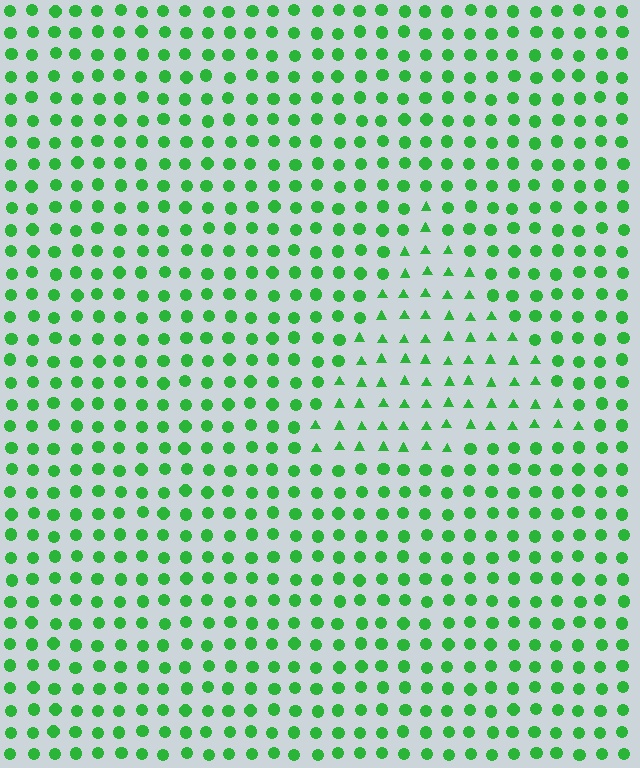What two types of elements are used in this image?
The image uses triangles inside the triangle region and circles outside it.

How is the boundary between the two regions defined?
The boundary is defined by a change in element shape: triangles inside vs. circles outside. All elements share the same color and spacing.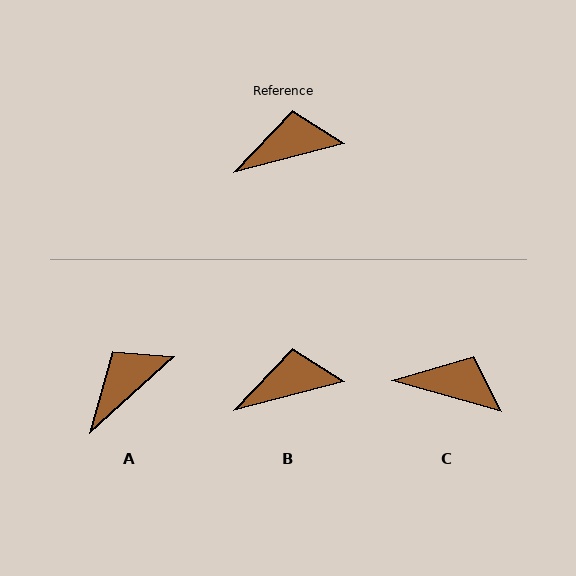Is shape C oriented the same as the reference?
No, it is off by about 31 degrees.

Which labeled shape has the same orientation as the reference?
B.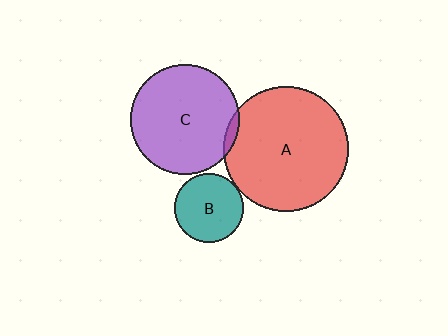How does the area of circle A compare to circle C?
Approximately 1.3 times.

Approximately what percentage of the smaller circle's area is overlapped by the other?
Approximately 5%.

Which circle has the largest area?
Circle A (red).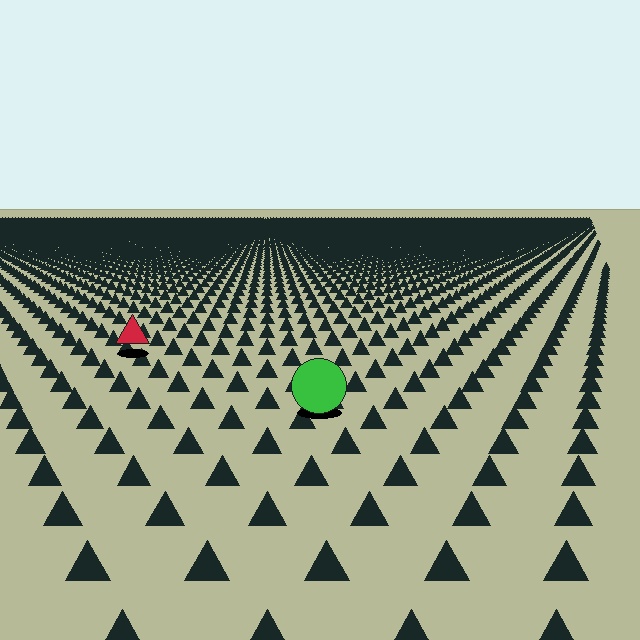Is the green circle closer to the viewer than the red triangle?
Yes. The green circle is closer — you can tell from the texture gradient: the ground texture is coarser near it.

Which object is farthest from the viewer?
The red triangle is farthest from the viewer. It appears smaller and the ground texture around it is denser.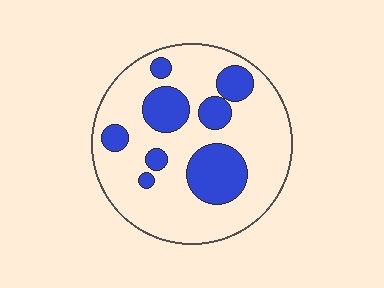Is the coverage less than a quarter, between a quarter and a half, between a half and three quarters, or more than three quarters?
Between a quarter and a half.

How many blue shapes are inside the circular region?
8.